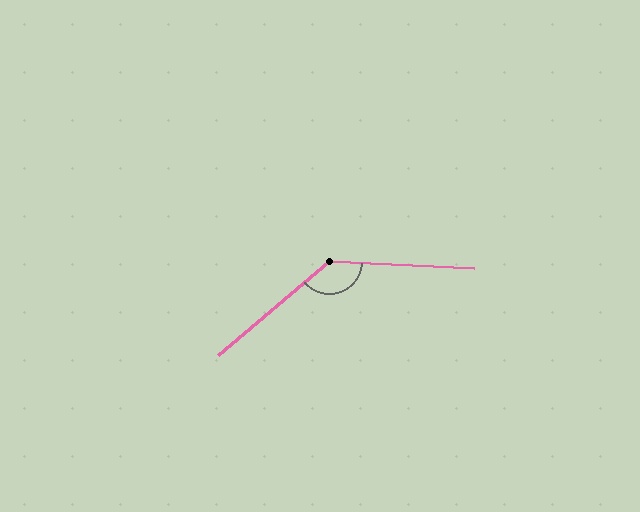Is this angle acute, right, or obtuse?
It is obtuse.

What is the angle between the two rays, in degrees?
Approximately 137 degrees.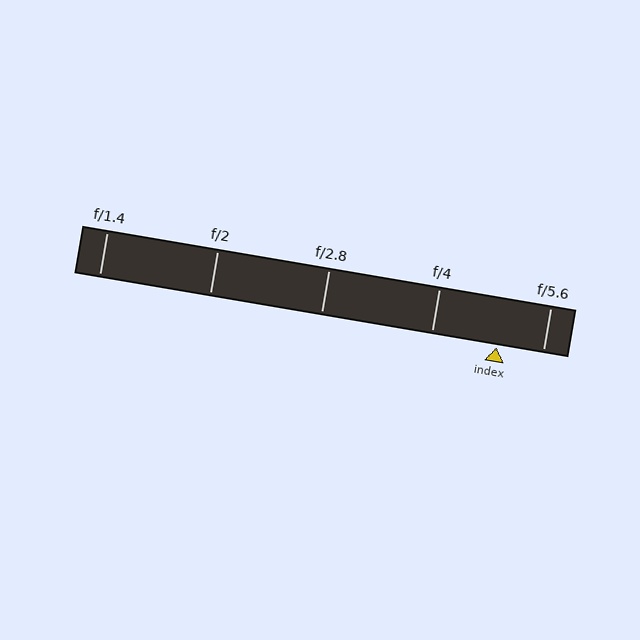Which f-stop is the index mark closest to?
The index mark is closest to f/5.6.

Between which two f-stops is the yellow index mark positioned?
The index mark is between f/4 and f/5.6.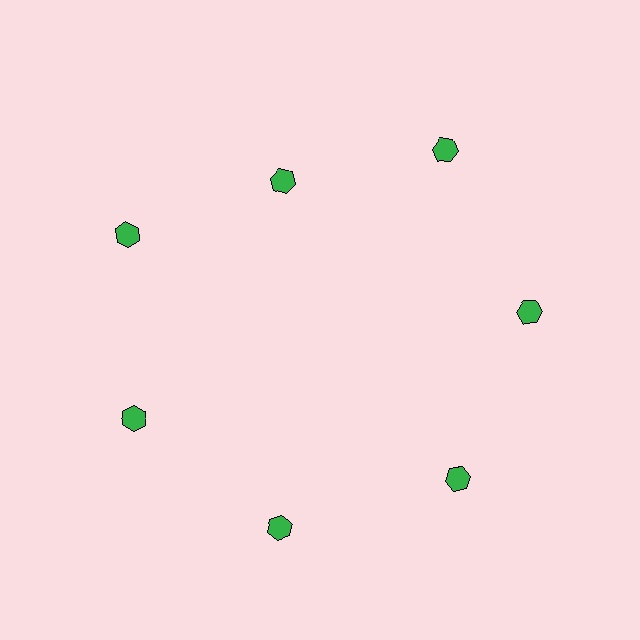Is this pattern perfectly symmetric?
No. The 7 green hexagons are arranged in a ring, but one element near the 12 o'clock position is pulled inward toward the center, breaking the 7-fold rotational symmetry.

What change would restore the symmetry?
The symmetry would be restored by moving it outward, back onto the ring so that all 7 hexagons sit at equal angles and equal distance from the center.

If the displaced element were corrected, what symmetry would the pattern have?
It would have 7-fold rotational symmetry — the pattern would map onto itself every 51 degrees.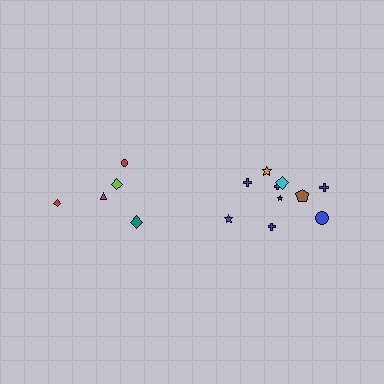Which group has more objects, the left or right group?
The right group.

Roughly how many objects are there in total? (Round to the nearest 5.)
Roughly 15 objects in total.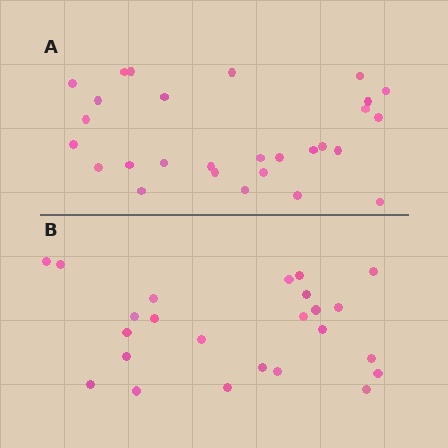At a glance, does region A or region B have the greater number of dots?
Region A (the top region) has more dots.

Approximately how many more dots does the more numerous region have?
Region A has about 4 more dots than region B.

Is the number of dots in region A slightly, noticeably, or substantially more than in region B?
Region A has only slightly more — the two regions are fairly close. The ratio is roughly 1.2 to 1.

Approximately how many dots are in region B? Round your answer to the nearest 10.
About 20 dots. (The exact count is 24, which rounds to 20.)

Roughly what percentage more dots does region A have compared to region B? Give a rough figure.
About 15% more.